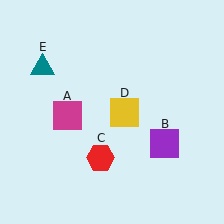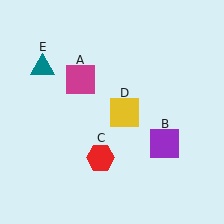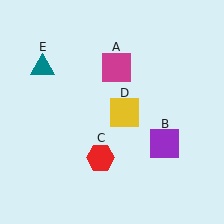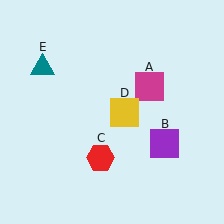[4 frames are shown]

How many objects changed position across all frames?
1 object changed position: magenta square (object A).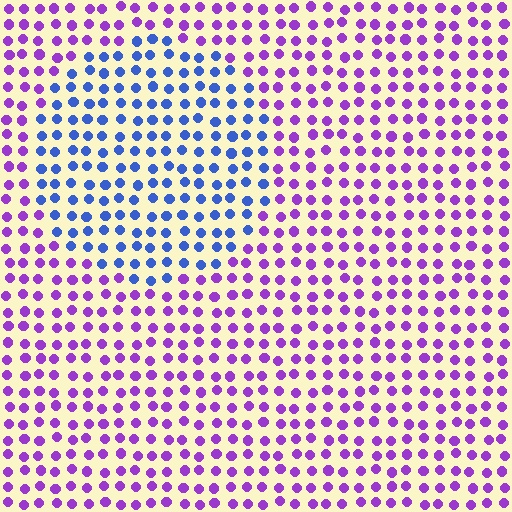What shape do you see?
I see a circle.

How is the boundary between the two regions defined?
The boundary is defined purely by a slight shift in hue (about 54 degrees). Spacing, size, and orientation are identical on both sides.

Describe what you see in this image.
The image is filled with small purple elements in a uniform arrangement. A circle-shaped region is visible where the elements are tinted to a slightly different hue, forming a subtle color boundary.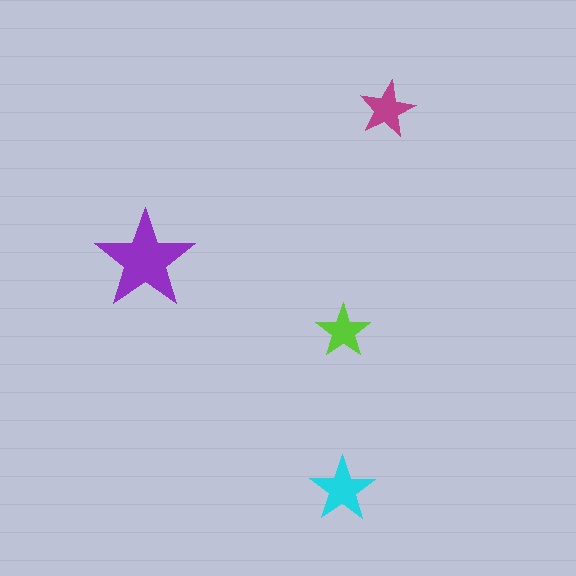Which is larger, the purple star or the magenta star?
The purple one.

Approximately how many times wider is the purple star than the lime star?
About 2 times wider.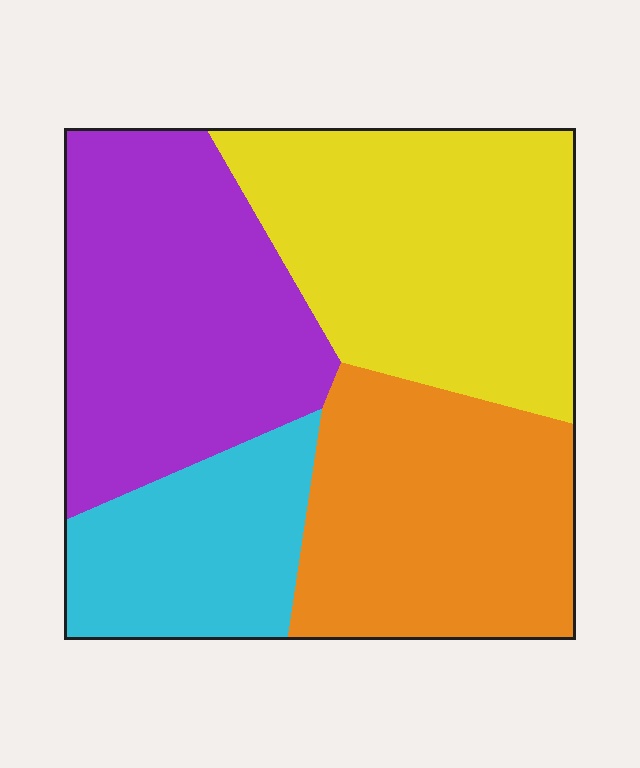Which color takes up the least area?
Cyan, at roughly 15%.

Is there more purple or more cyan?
Purple.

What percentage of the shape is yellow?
Yellow covers about 30% of the shape.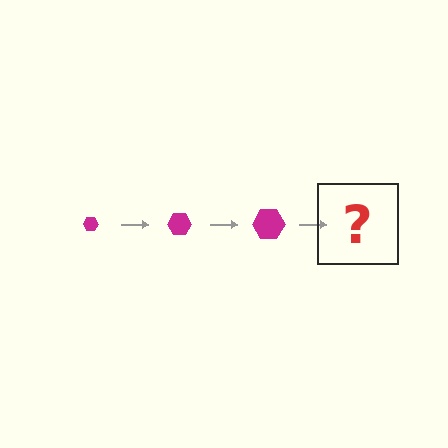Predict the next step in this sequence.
The next step is a magenta hexagon, larger than the previous one.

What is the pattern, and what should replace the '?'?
The pattern is that the hexagon gets progressively larger each step. The '?' should be a magenta hexagon, larger than the previous one.